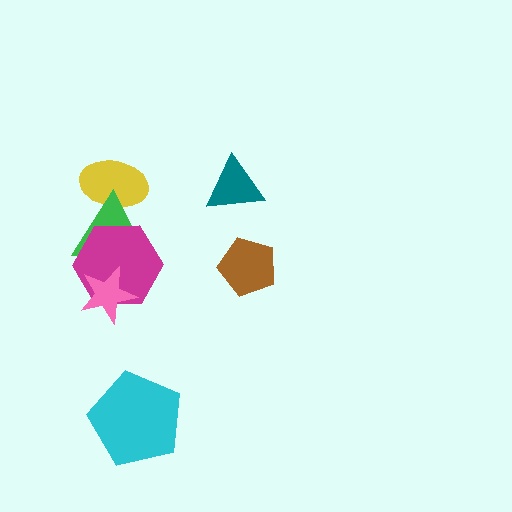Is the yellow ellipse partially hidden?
Yes, it is partially covered by another shape.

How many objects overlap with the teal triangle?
0 objects overlap with the teal triangle.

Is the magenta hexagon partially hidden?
Yes, it is partially covered by another shape.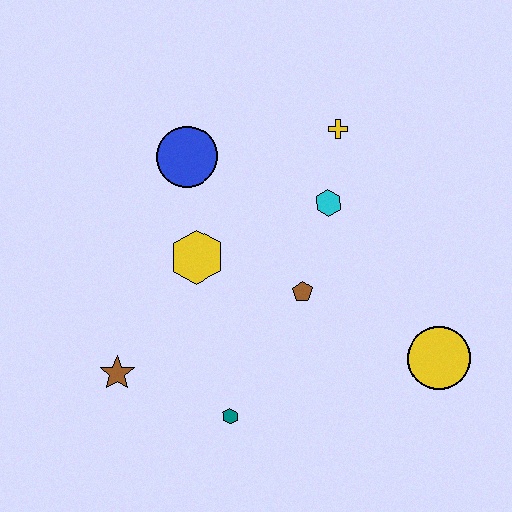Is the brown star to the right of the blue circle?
No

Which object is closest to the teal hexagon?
The brown star is closest to the teal hexagon.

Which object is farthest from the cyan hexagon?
The brown star is farthest from the cyan hexagon.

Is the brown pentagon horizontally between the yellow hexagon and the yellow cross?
Yes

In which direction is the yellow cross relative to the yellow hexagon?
The yellow cross is to the right of the yellow hexagon.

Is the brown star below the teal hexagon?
No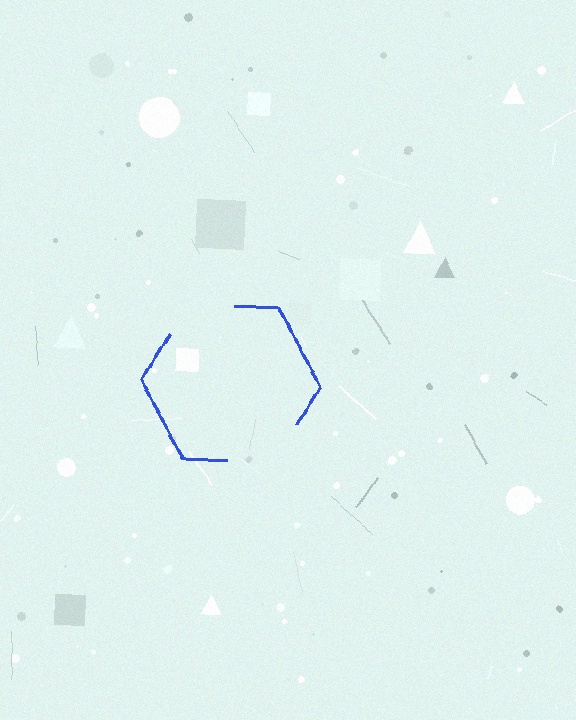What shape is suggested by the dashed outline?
The dashed outline suggests a hexagon.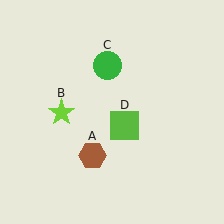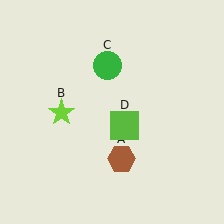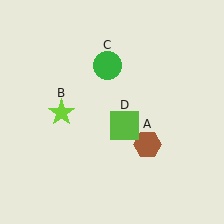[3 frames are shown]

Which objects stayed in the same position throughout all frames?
Lime star (object B) and green circle (object C) and lime square (object D) remained stationary.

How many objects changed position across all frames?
1 object changed position: brown hexagon (object A).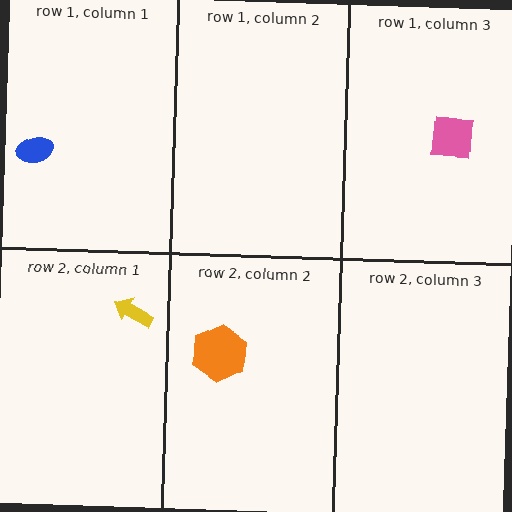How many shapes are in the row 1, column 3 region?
1.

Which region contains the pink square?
The row 1, column 3 region.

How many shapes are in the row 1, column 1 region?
1.